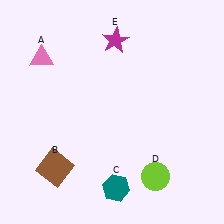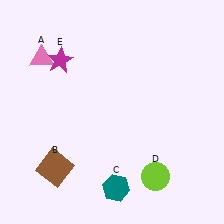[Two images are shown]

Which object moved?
The magenta star (E) moved left.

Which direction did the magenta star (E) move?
The magenta star (E) moved left.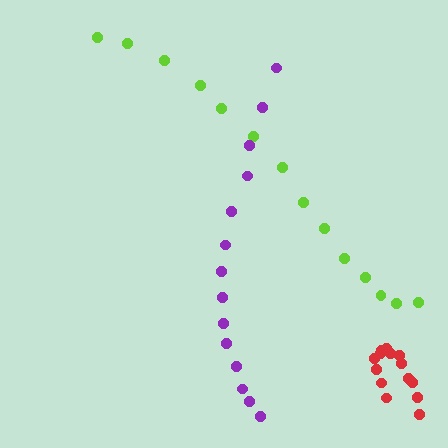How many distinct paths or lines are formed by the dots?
There are 3 distinct paths.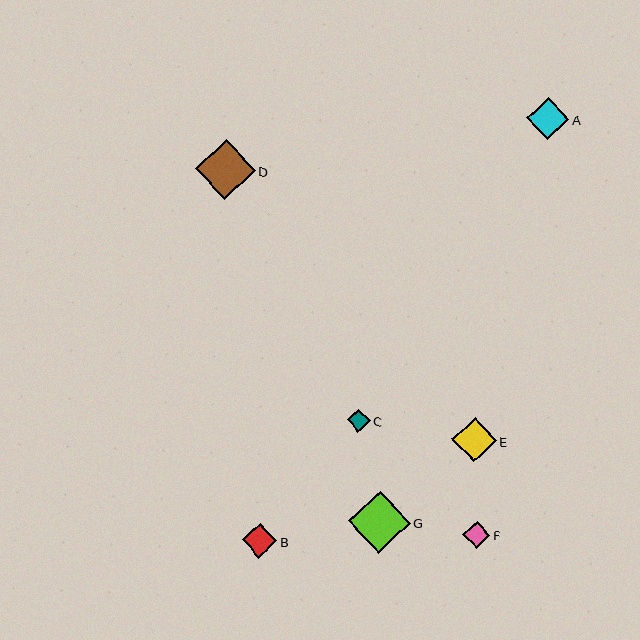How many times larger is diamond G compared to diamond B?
Diamond G is approximately 1.8 times the size of diamond B.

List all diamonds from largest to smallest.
From largest to smallest: G, D, E, A, B, F, C.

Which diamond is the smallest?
Diamond C is the smallest with a size of approximately 23 pixels.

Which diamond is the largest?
Diamond G is the largest with a size of approximately 62 pixels.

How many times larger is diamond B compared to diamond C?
Diamond B is approximately 1.5 times the size of diamond C.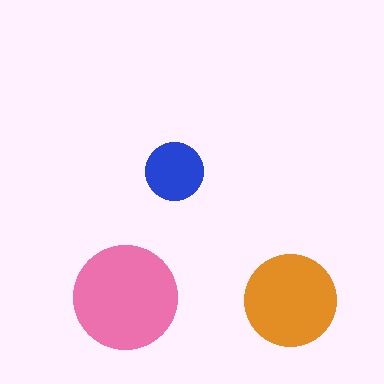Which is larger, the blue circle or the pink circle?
The pink one.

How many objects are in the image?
There are 3 objects in the image.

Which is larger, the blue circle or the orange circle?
The orange one.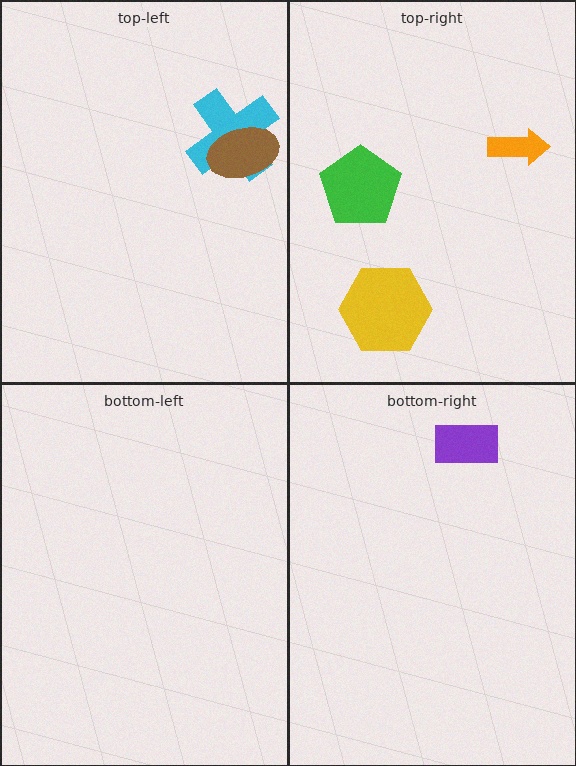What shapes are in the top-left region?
The cyan cross, the brown ellipse.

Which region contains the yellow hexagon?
The top-right region.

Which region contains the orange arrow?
The top-right region.